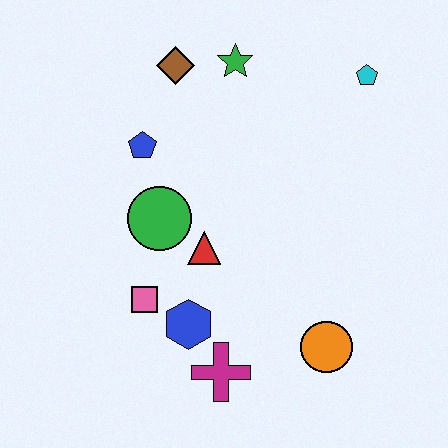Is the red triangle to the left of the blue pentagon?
No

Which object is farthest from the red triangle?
The cyan pentagon is farthest from the red triangle.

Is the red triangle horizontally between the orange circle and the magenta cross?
No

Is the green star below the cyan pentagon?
No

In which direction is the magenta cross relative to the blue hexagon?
The magenta cross is below the blue hexagon.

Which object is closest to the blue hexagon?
The pink square is closest to the blue hexagon.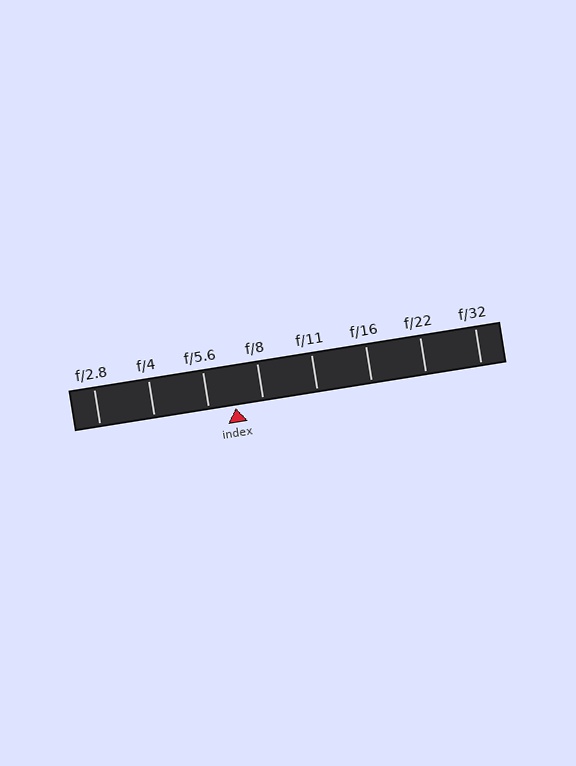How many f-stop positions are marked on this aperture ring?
There are 8 f-stop positions marked.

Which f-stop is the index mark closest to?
The index mark is closest to f/5.6.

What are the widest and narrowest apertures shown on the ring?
The widest aperture shown is f/2.8 and the narrowest is f/32.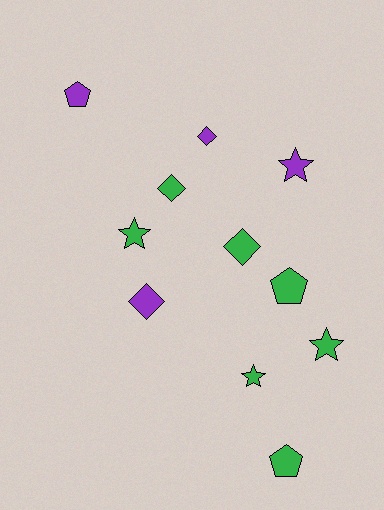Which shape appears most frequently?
Star, with 4 objects.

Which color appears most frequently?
Green, with 7 objects.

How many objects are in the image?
There are 11 objects.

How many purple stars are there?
There is 1 purple star.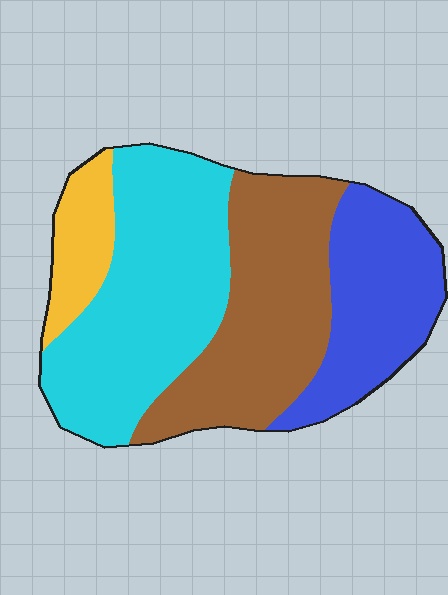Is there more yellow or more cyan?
Cyan.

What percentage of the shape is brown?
Brown takes up between a quarter and a half of the shape.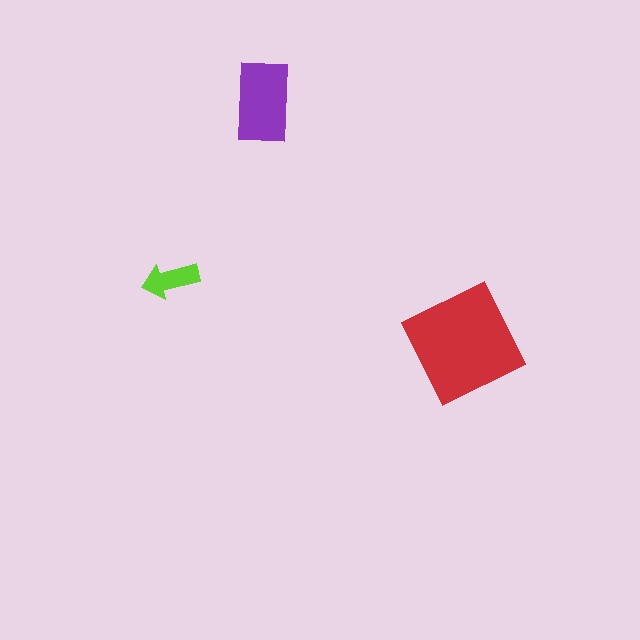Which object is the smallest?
The lime arrow.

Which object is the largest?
The red square.